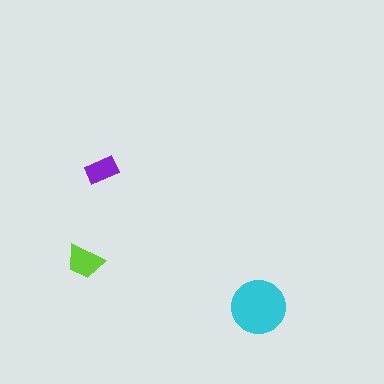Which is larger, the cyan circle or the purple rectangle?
The cyan circle.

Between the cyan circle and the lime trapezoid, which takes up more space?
The cyan circle.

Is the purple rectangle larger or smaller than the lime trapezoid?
Smaller.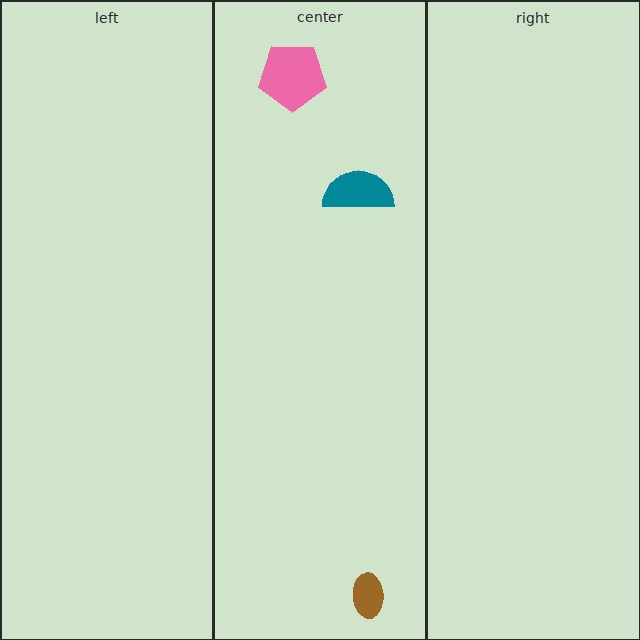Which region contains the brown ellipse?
The center region.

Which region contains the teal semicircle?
The center region.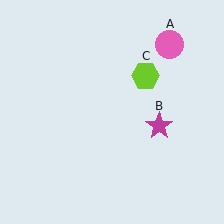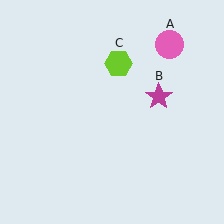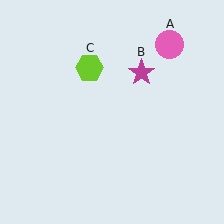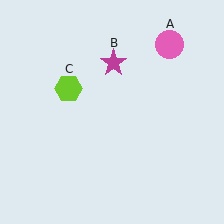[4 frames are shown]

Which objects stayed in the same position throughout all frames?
Pink circle (object A) remained stationary.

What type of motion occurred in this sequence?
The magenta star (object B), lime hexagon (object C) rotated counterclockwise around the center of the scene.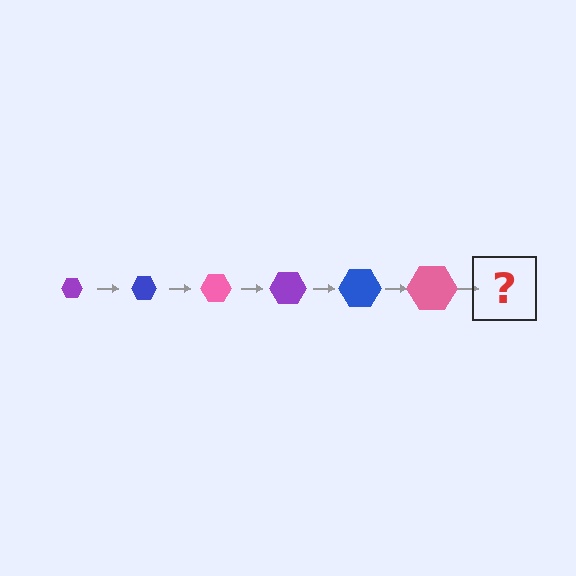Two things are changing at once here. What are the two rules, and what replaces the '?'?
The two rules are that the hexagon grows larger each step and the color cycles through purple, blue, and pink. The '?' should be a purple hexagon, larger than the previous one.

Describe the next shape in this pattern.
It should be a purple hexagon, larger than the previous one.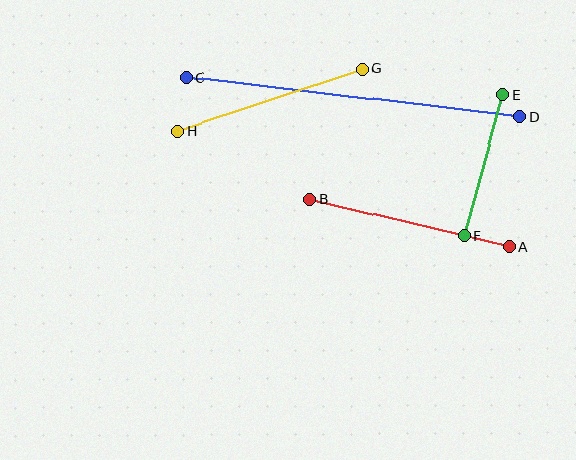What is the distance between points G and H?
The distance is approximately 194 pixels.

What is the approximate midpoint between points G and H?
The midpoint is at approximately (270, 100) pixels.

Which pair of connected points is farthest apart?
Points C and D are farthest apart.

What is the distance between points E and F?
The distance is approximately 146 pixels.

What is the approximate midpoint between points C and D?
The midpoint is at approximately (353, 97) pixels.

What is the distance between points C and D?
The distance is approximately 336 pixels.